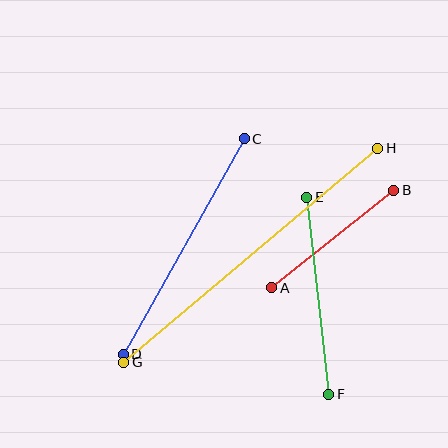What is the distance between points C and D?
The distance is approximately 247 pixels.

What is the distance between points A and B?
The distance is approximately 156 pixels.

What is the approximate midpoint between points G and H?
The midpoint is at approximately (251, 255) pixels.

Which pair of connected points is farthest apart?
Points G and H are farthest apart.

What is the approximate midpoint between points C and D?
The midpoint is at approximately (184, 246) pixels.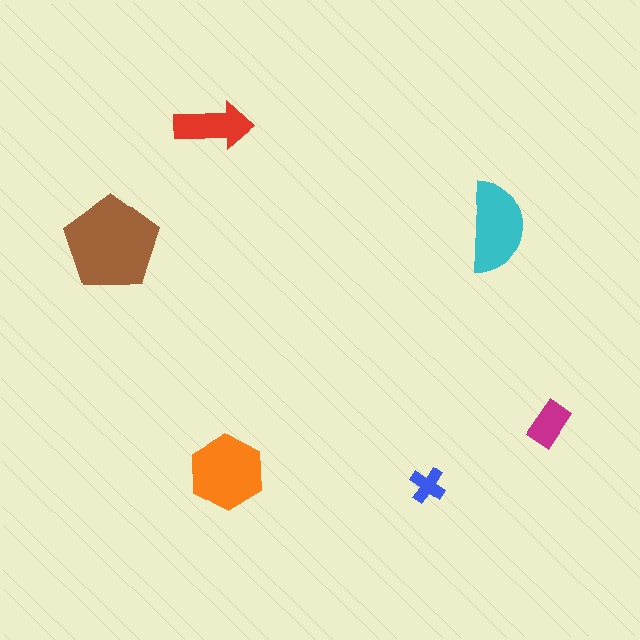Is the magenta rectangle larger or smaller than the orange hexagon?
Smaller.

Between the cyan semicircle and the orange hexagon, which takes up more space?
The orange hexagon.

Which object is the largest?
The brown pentagon.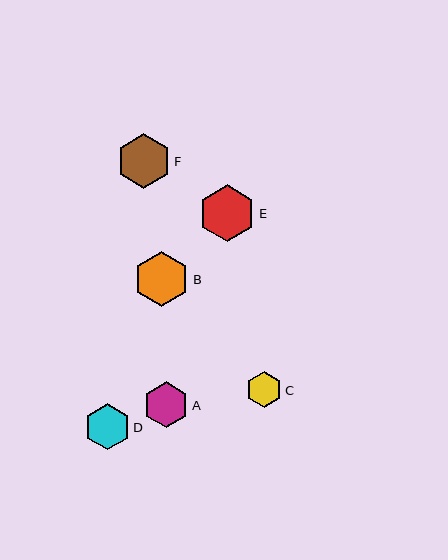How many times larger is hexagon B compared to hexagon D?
Hexagon B is approximately 1.2 times the size of hexagon D.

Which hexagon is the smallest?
Hexagon C is the smallest with a size of approximately 36 pixels.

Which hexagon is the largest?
Hexagon E is the largest with a size of approximately 57 pixels.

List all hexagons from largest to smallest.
From largest to smallest: E, B, F, D, A, C.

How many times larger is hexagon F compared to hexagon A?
Hexagon F is approximately 1.2 times the size of hexagon A.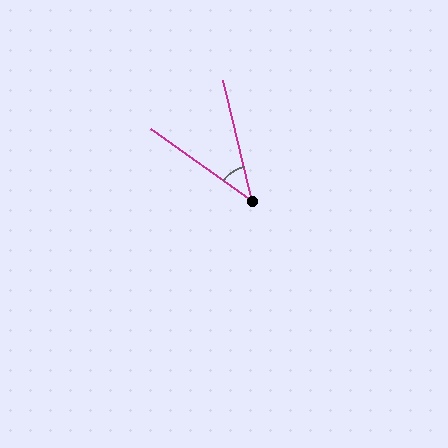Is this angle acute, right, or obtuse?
It is acute.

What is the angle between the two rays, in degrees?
Approximately 41 degrees.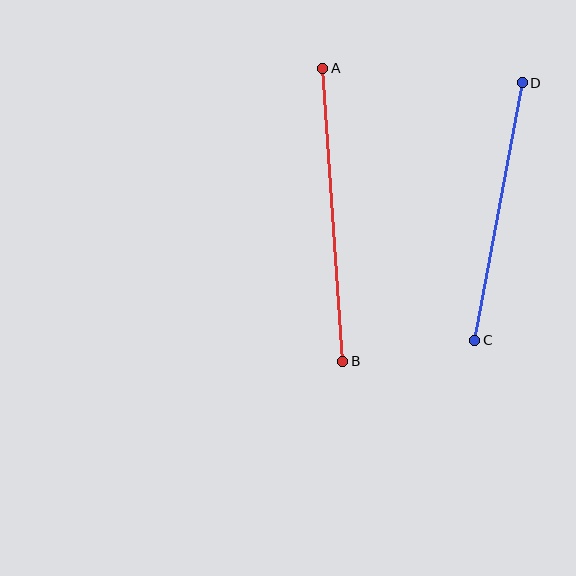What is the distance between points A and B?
The distance is approximately 294 pixels.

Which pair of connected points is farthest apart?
Points A and B are farthest apart.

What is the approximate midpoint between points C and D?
The midpoint is at approximately (499, 212) pixels.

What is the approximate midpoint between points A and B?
The midpoint is at approximately (333, 215) pixels.